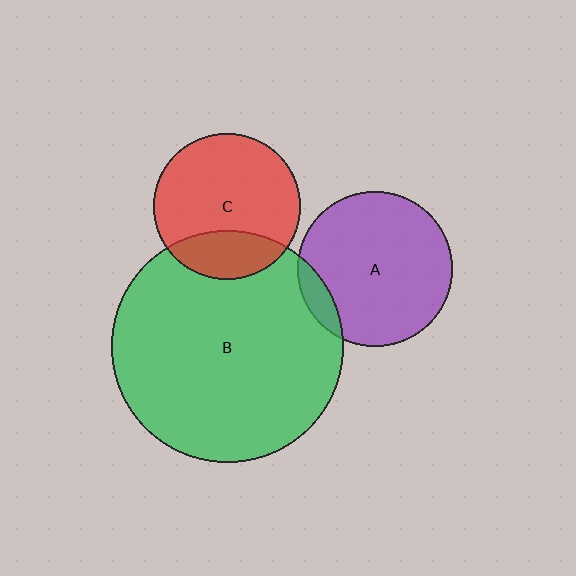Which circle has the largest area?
Circle B (green).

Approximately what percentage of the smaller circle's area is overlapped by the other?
Approximately 10%.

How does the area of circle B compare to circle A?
Approximately 2.3 times.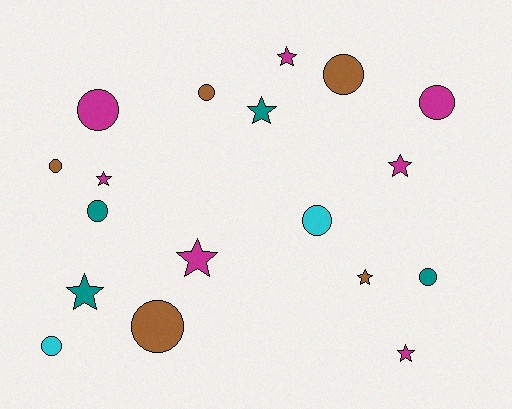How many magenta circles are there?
There are 2 magenta circles.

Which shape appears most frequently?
Circle, with 10 objects.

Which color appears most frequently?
Magenta, with 7 objects.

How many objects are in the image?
There are 18 objects.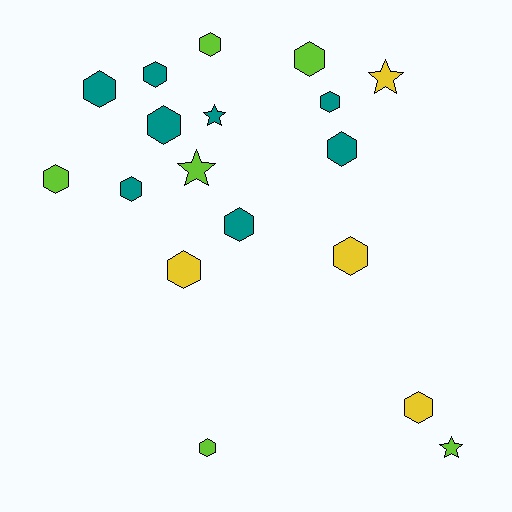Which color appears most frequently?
Teal, with 8 objects.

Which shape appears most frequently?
Hexagon, with 14 objects.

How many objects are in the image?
There are 18 objects.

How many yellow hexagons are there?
There are 3 yellow hexagons.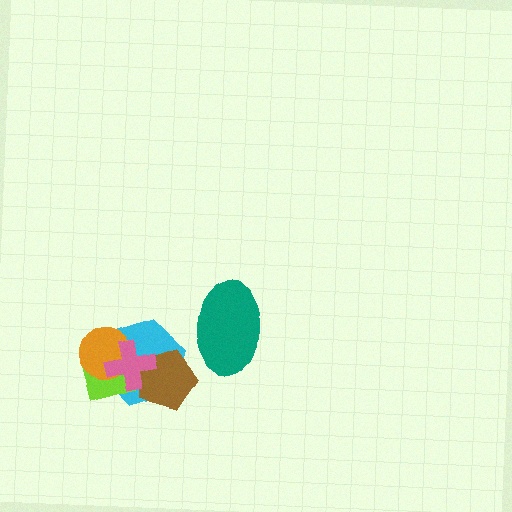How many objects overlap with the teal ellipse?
0 objects overlap with the teal ellipse.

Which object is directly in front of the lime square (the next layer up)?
The orange circle is directly in front of the lime square.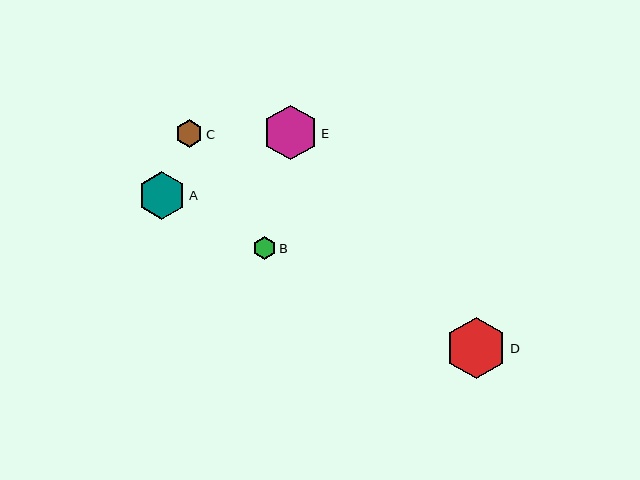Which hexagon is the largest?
Hexagon D is the largest with a size of approximately 61 pixels.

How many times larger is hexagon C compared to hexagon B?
Hexagon C is approximately 1.2 times the size of hexagon B.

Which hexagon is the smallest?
Hexagon B is the smallest with a size of approximately 23 pixels.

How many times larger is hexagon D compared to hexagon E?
Hexagon D is approximately 1.1 times the size of hexagon E.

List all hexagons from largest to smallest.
From largest to smallest: D, E, A, C, B.